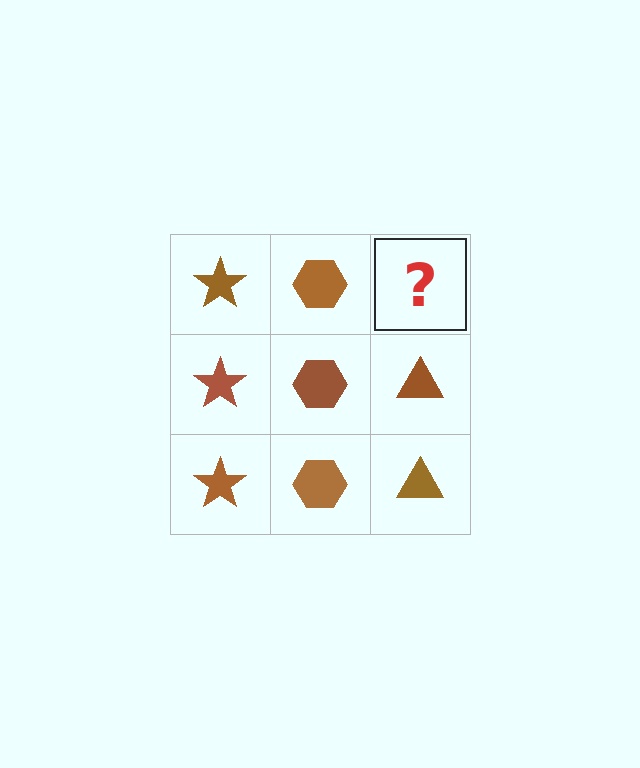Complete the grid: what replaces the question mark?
The question mark should be replaced with a brown triangle.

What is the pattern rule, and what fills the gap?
The rule is that each column has a consistent shape. The gap should be filled with a brown triangle.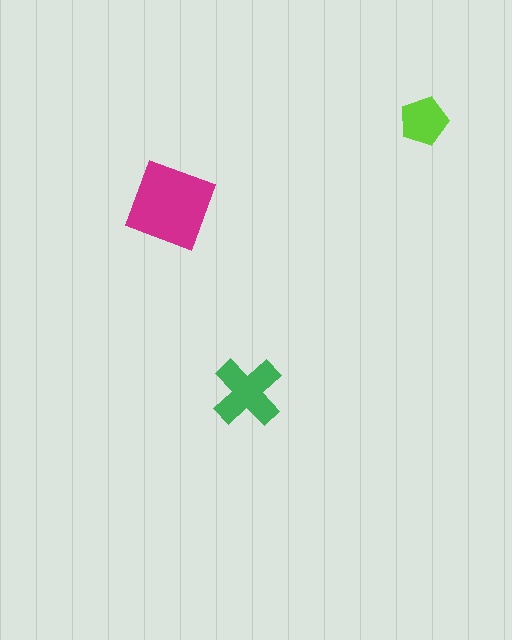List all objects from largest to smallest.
The magenta diamond, the green cross, the lime pentagon.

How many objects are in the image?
There are 3 objects in the image.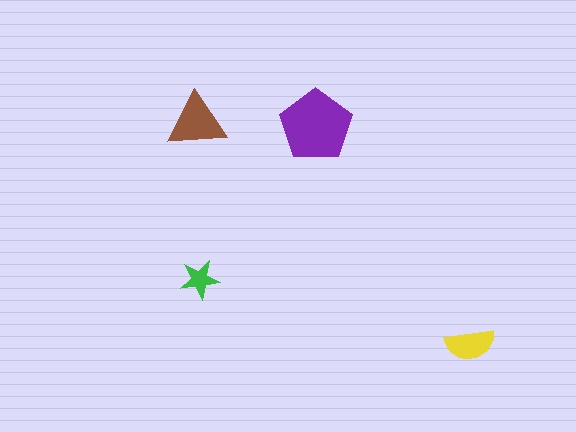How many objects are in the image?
There are 4 objects in the image.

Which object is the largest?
The purple pentagon.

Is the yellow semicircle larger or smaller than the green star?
Larger.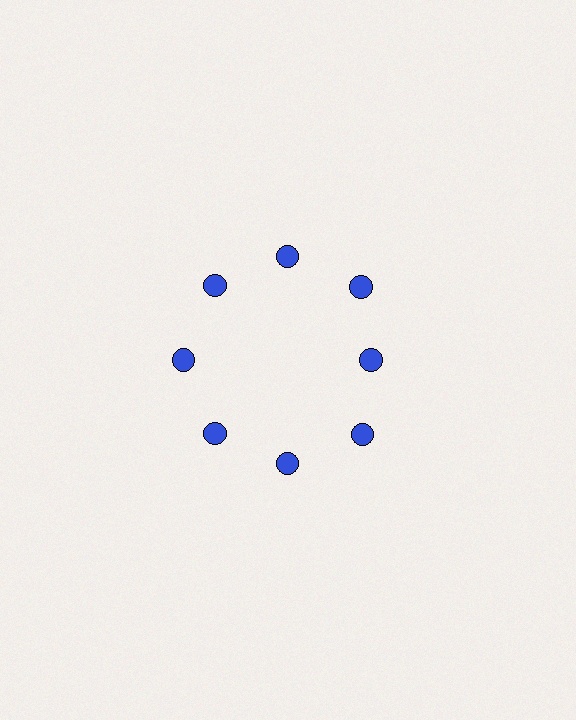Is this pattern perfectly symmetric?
No. The 8 blue circles are arranged in a ring, but one element near the 3 o'clock position is pulled inward toward the center, breaking the 8-fold rotational symmetry.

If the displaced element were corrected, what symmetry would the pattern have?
It would have 8-fold rotational symmetry — the pattern would map onto itself every 45 degrees.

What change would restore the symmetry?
The symmetry would be restored by moving it outward, back onto the ring so that all 8 circles sit at equal angles and equal distance from the center.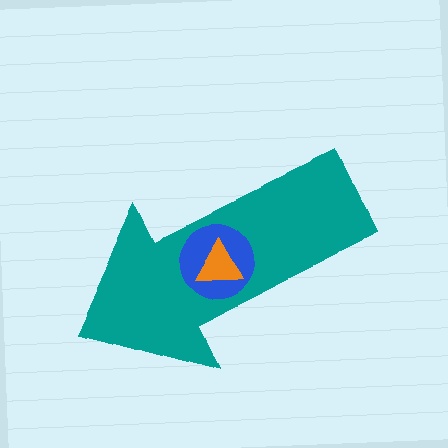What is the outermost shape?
The teal arrow.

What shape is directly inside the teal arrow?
The blue circle.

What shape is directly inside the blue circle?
The orange triangle.